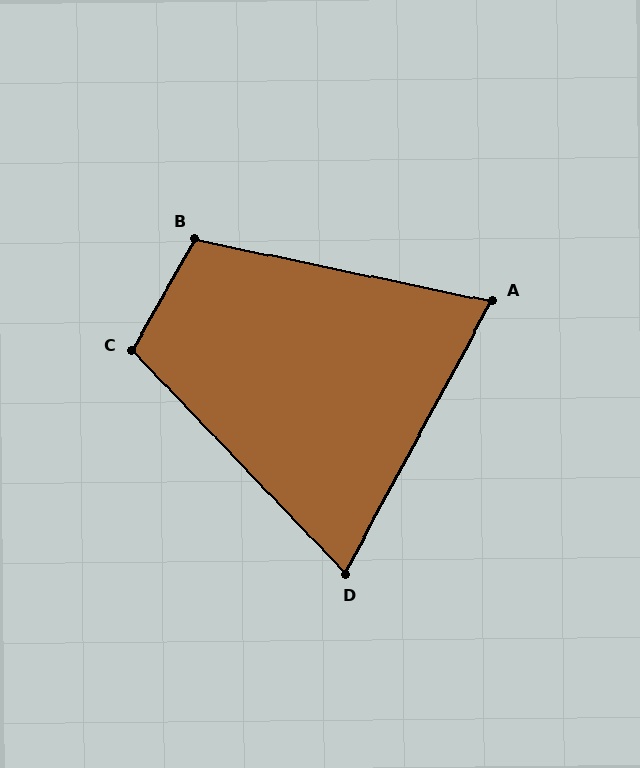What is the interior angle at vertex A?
Approximately 73 degrees (acute).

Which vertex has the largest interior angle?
B, at approximately 108 degrees.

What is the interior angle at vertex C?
Approximately 107 degrees (obtuse).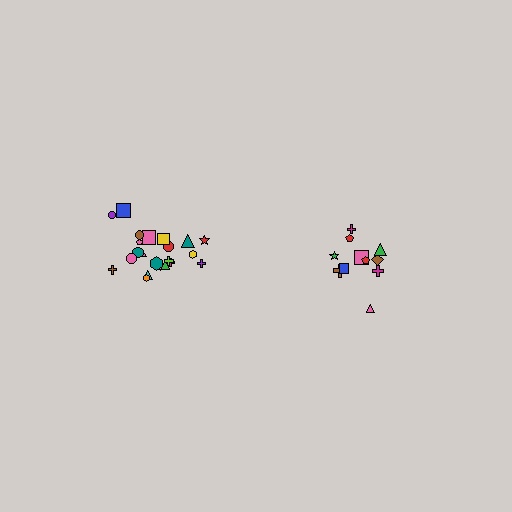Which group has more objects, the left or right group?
The left group.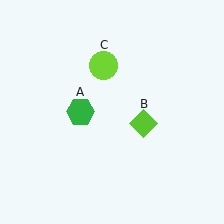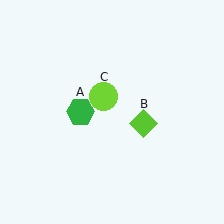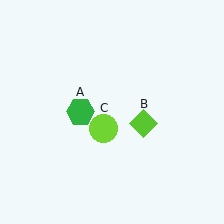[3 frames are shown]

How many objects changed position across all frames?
1 object changed position: lime circle (object C).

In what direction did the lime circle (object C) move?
The lime circle (object C) moved down.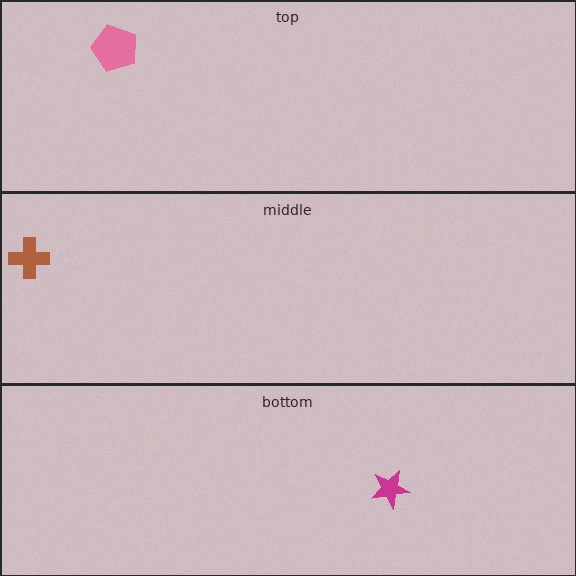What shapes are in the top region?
The pink pentagon.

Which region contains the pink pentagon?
The top region.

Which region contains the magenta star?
The bottom region.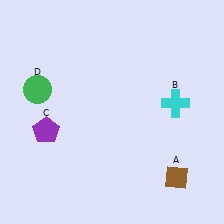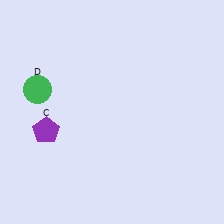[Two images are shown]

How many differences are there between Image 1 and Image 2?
There are 2 differences between the two images.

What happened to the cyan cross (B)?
The cyan cross (B) was removed in Image 2. It was in the top-right area of Image 1.